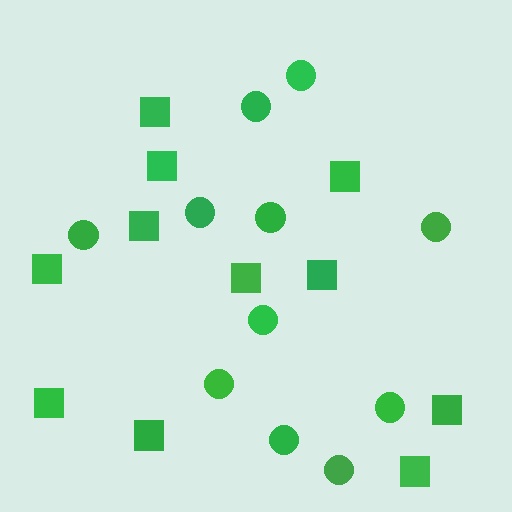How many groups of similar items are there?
There are 2 groups: one group of circles (11) and one group of squares (11).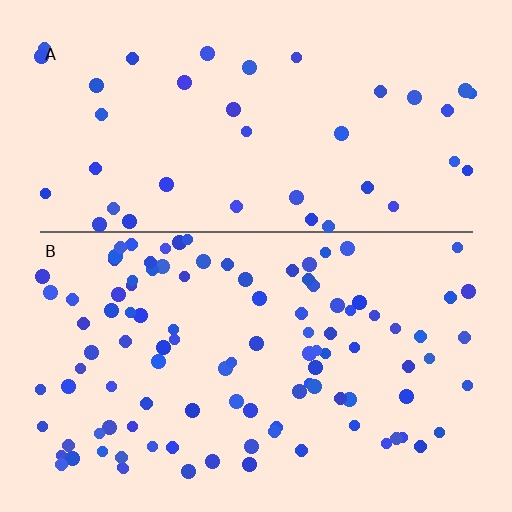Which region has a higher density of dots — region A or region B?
B (the bottom).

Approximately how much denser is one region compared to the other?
Approximately 2.6× — region B over region A.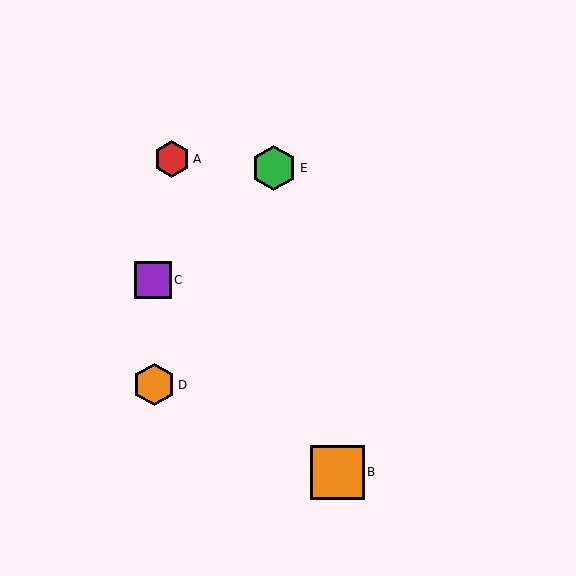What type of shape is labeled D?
Shape D is an orange hexagon.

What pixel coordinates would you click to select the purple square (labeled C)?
Click at (153, 280) to select the purple square C.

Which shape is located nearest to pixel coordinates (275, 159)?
The green hexagon (labeled E) at (274, 168) is nearest to that location.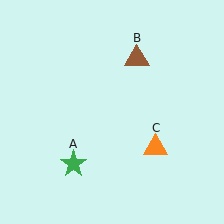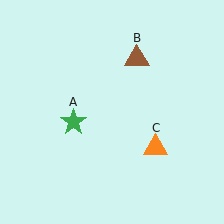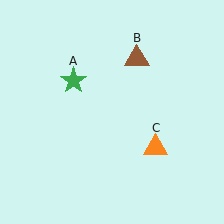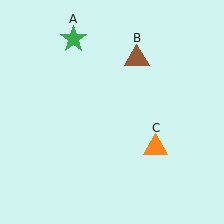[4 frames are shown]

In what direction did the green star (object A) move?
The green star (object A) moved up.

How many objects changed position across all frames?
1 object changed position: green star (object A).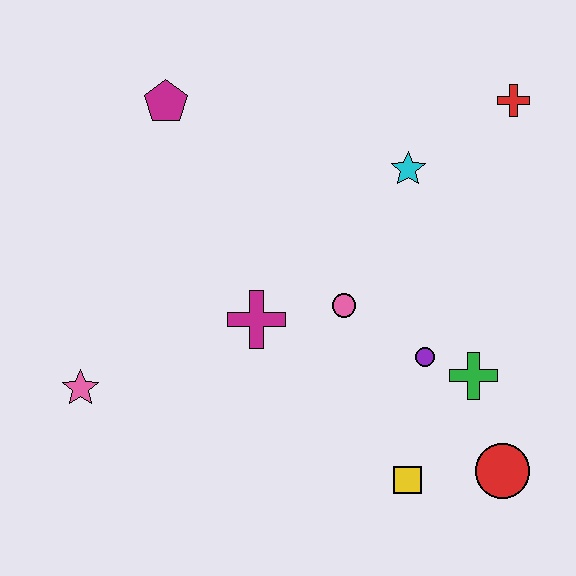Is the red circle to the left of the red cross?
Yes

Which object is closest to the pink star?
The magenta cross is closest to the pink star.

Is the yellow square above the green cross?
No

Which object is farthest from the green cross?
The magenta pentagon is farthest from the green cross.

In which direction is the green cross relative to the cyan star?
The green cross is below the cyan star.